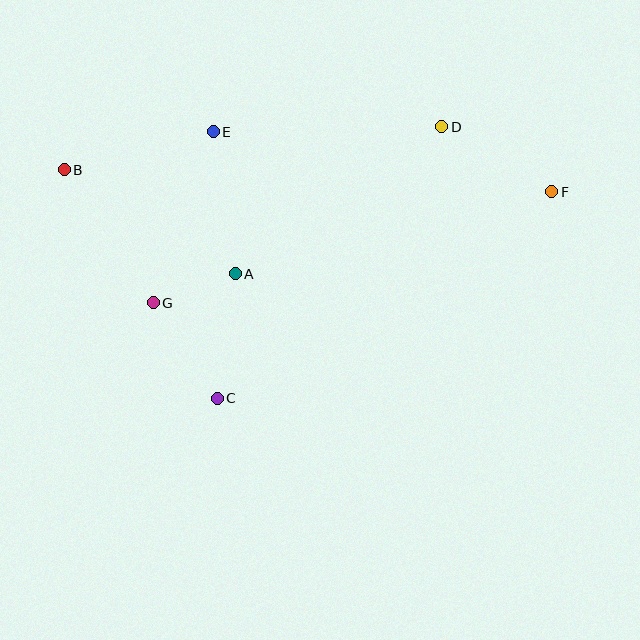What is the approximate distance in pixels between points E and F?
The distance between E and F is approximately 344 pixels.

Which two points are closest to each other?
Points A and G are closest to each other.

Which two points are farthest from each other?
Points B and F are farthest from each other.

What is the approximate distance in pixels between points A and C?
The distance between A and C is approximately 126 pixels.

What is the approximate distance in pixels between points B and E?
The distance between B and E is approximately 154 pixels.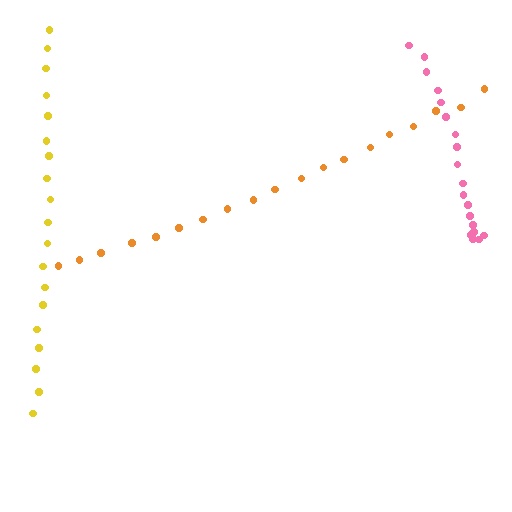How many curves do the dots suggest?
There are 3 distinct paths.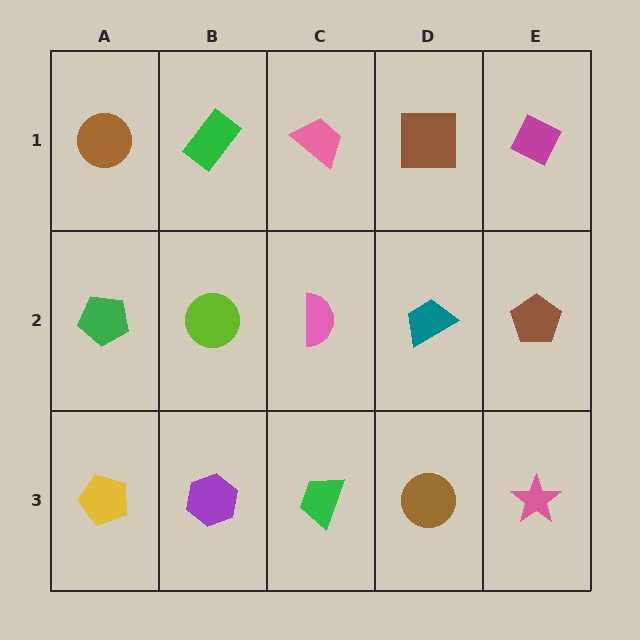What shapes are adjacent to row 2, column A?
A brown circle (row 1, column A), a yellow pentagon (row 3, column A), a lime circle (row 2, column B).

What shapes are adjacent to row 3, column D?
A teal trapezoid (row 2, column D), a green trapezoid (row 3, column C), a pink star (row 3, column E).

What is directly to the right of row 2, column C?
A teal trapezoid.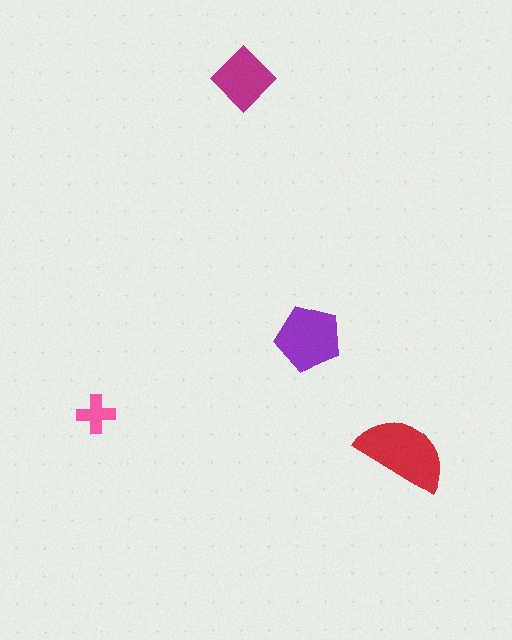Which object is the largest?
The red semicircle.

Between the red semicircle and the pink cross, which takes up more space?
The red semicircle.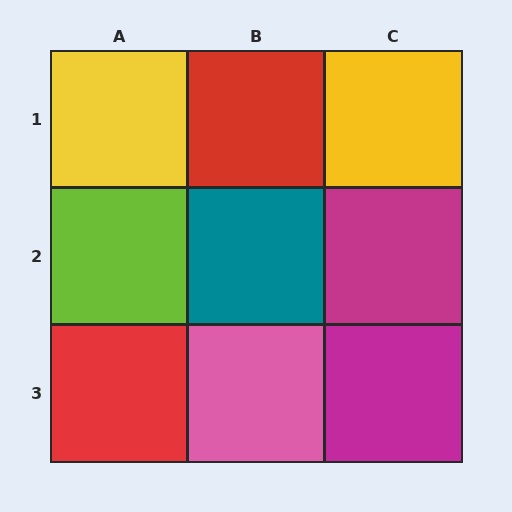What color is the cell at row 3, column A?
Red.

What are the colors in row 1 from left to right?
Yellow, red, yellow.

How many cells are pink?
1 cell is pink.